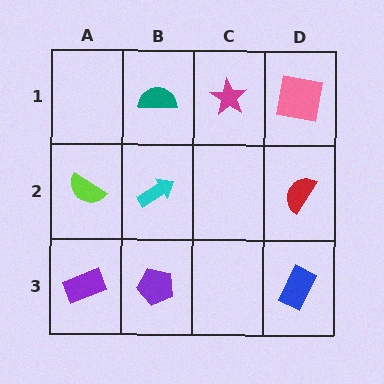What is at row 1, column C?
A magenta star.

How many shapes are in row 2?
3 shapes.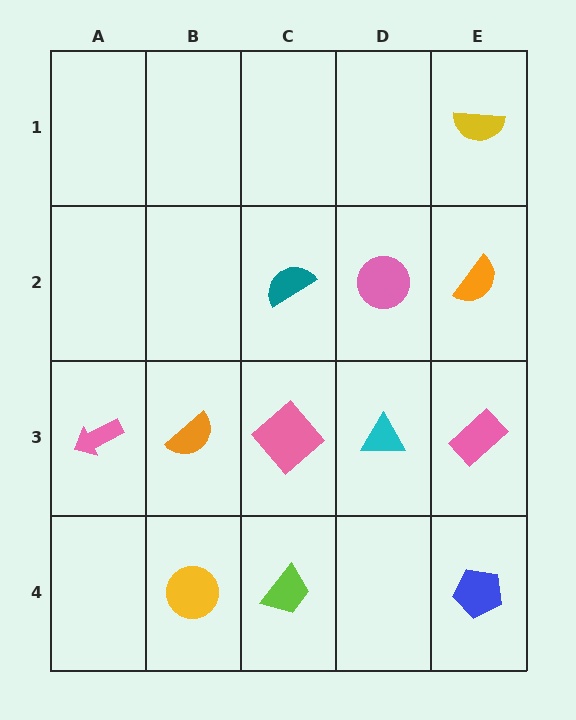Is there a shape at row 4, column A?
No, that cell is empty.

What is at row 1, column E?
A yellow semicircle.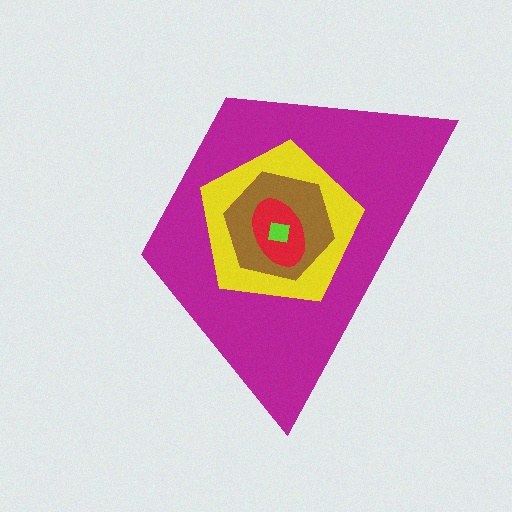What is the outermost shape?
The magenta trapezoid.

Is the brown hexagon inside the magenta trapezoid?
Yes.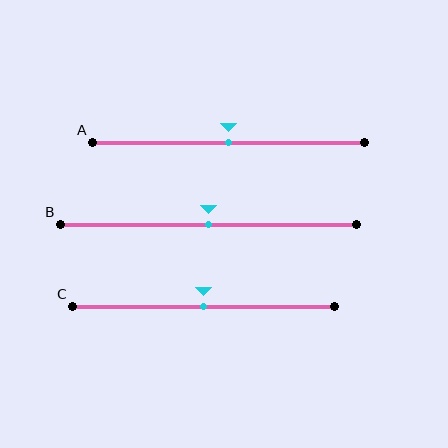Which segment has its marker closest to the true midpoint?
Segment A has its marker closest to the true midpoint.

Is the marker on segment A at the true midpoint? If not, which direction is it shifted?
Yes, the marker on segment A is at the true midpoint.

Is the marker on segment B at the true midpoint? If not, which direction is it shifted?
Yes, the marker on segment B is at the true midpoint.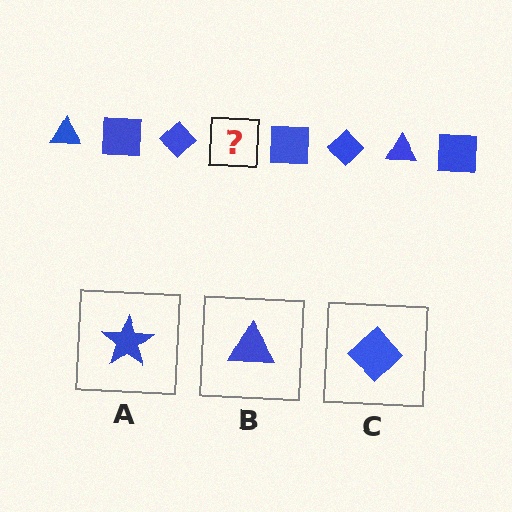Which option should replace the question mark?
Option B.